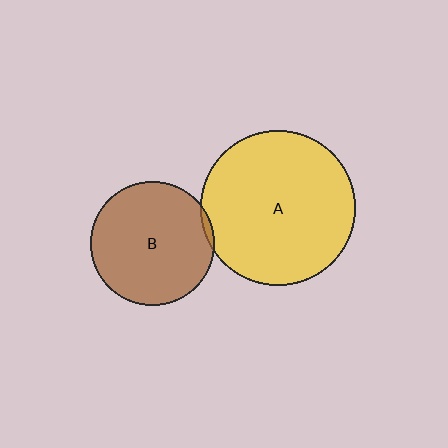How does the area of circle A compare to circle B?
Approximately 1.6 times.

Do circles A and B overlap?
Yes.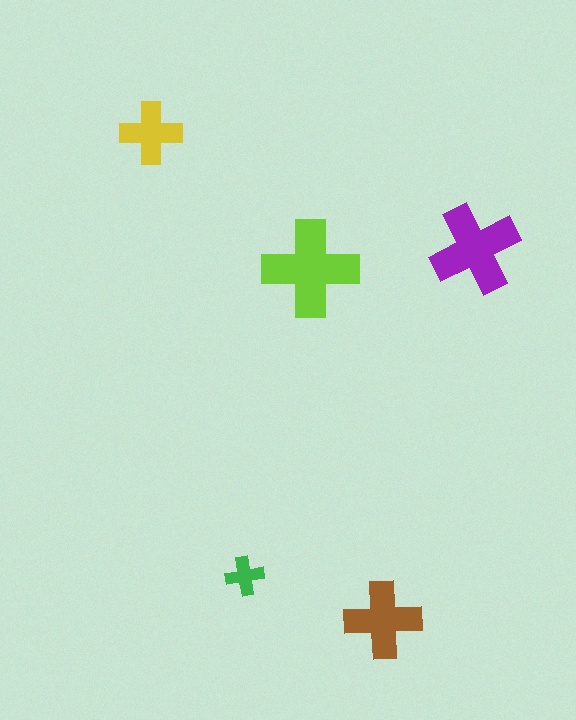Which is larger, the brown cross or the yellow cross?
The brown one.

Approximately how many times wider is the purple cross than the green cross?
About 2.5 times wider.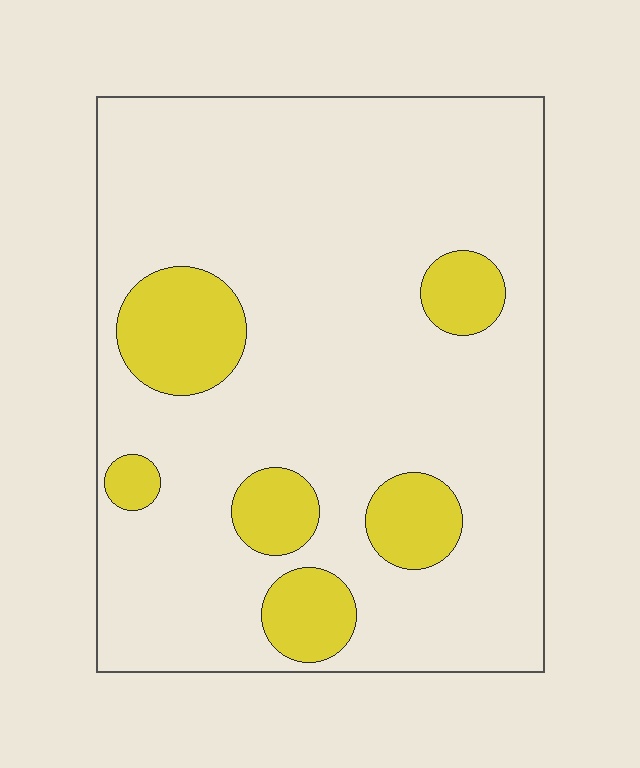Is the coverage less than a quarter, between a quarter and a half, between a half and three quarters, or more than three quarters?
Less than a quarter.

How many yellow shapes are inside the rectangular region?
6.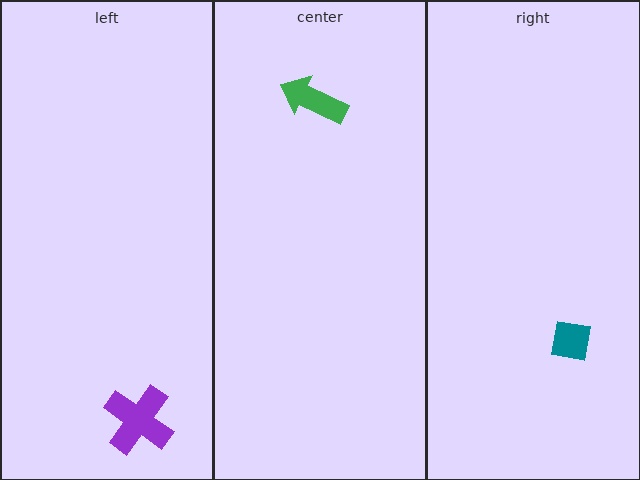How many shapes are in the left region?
1.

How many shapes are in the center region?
1.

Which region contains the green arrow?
The center region.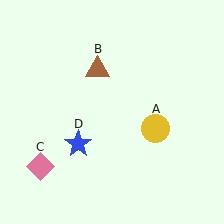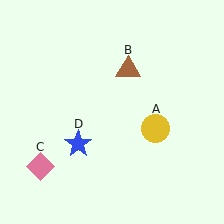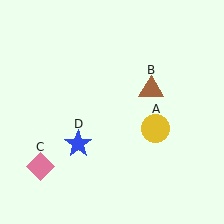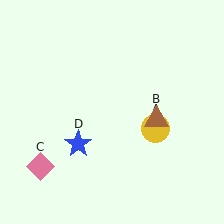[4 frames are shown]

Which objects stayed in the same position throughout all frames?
Yellow circle (object A) and pink diamond (object C) and blue star (object D) remained stationary.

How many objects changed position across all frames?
1 object changed position: brown triangle (object B).